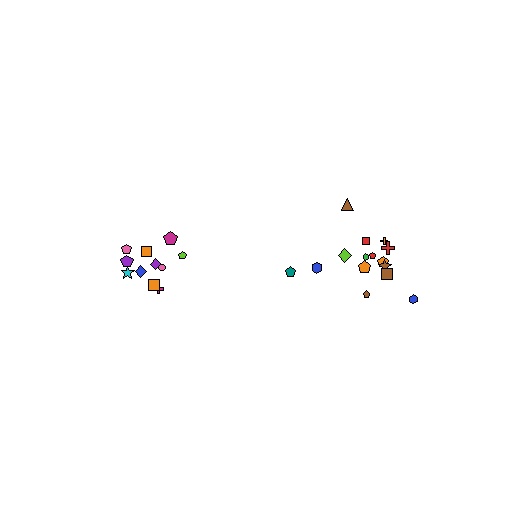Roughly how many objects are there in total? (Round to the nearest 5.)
Roughly 25 objects in total.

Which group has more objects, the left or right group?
The right group.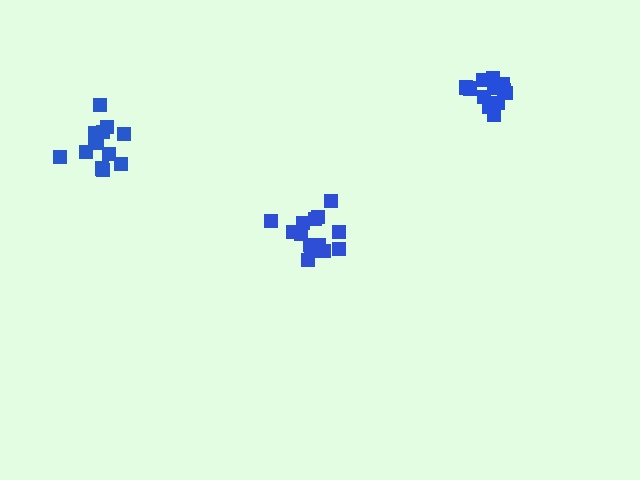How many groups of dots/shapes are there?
There are 3 groups.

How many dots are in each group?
Group 1: 14 dots, Group 2: 14 dots, Group 3: 13 dots (41 total).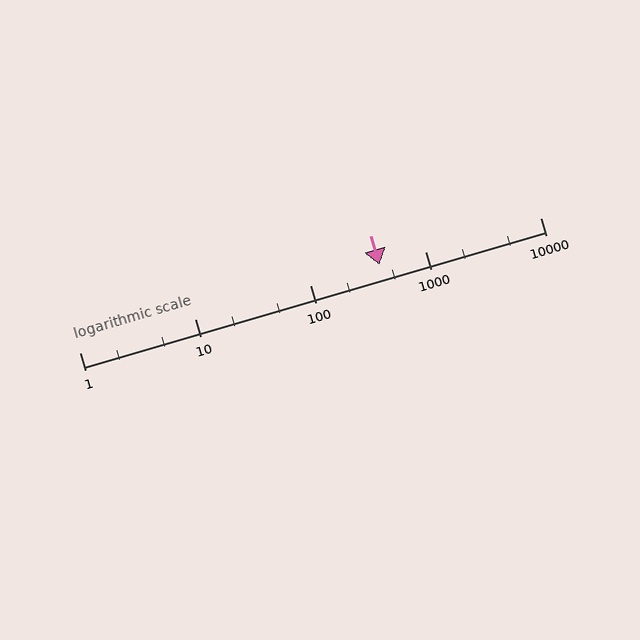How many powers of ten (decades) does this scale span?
The scale spans 4 decades, from 1 to 10000.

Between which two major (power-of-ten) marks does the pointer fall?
The pointer is between 100 and 1000.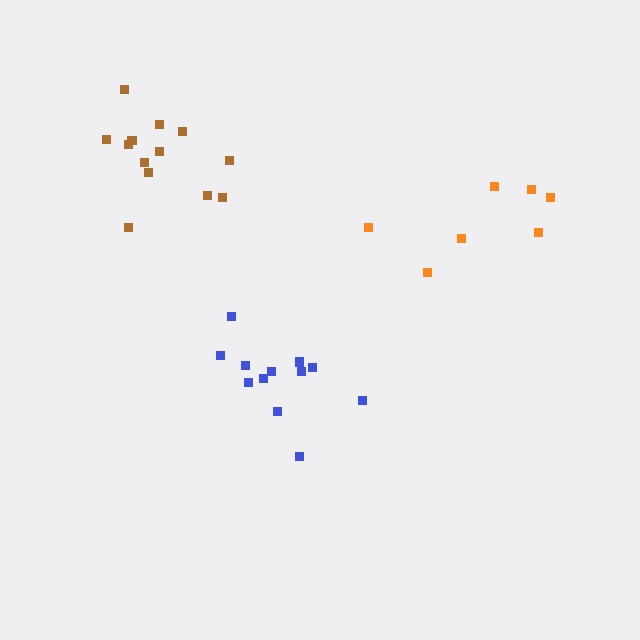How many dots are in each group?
Group 1: 12 dots, Group 2: 13 dots, Group 3: 7 dots (32 total).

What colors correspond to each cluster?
The clusters are colored: blue, brown, orange.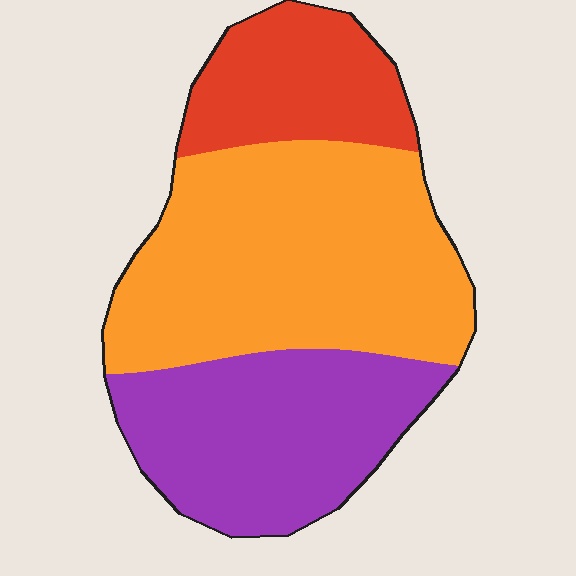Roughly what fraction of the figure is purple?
Purple covers around 30% of the figure.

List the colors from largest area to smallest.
From largest to smallest: orange, purple, red.